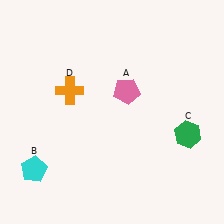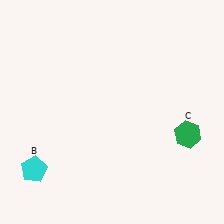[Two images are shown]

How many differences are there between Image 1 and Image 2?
There are 2 differences between the two images.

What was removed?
The pink pentagon (A), the orange cross (D) were removed in Image 2.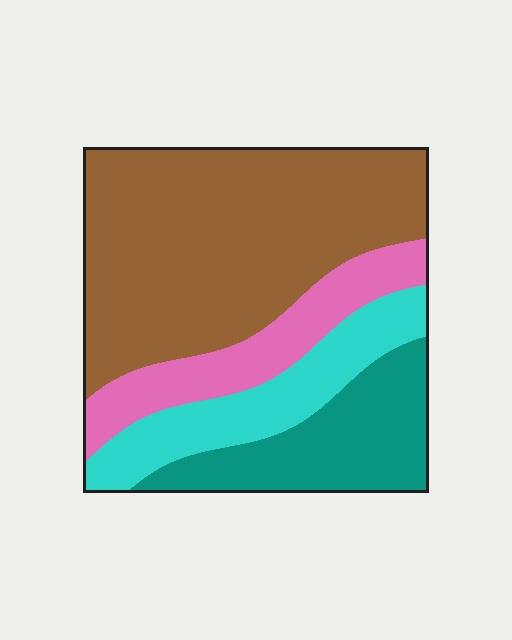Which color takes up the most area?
Brown, at roughly 50%.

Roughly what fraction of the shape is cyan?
Cyan takes up less than a quarter of the shape.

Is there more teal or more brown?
Brown.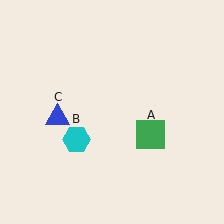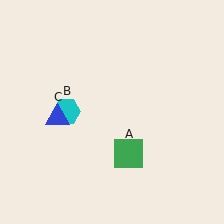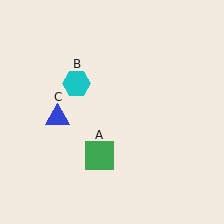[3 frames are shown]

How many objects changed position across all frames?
2 objects changed position: green square (object A), cyan hexagon (object B).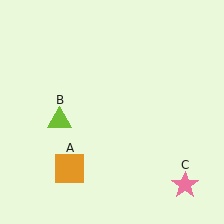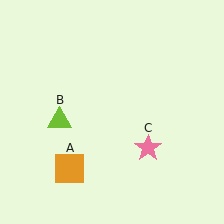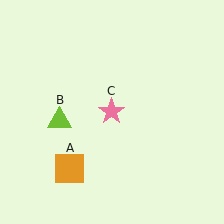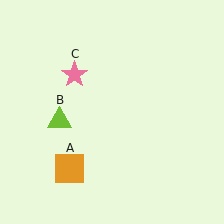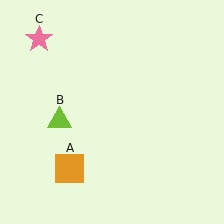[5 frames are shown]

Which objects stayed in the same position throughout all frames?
Orange square (object A) and lime triangle (object B) remained stationary.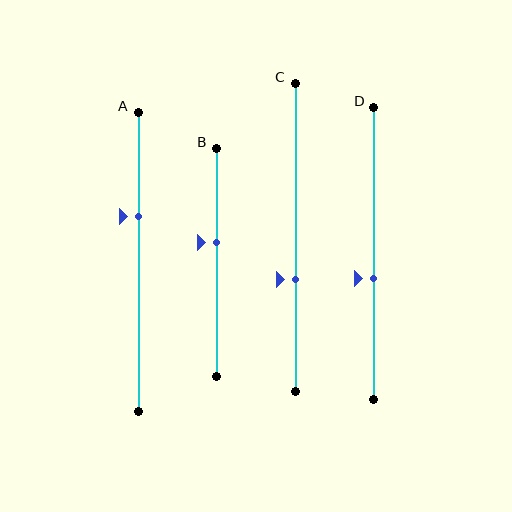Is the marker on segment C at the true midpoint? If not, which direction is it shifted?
No, the marker on segment C is shifted downward by about 14% of the segment length.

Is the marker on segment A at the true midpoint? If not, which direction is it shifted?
No, the marker on segment A is shifted upward by about 15% of the segment length.